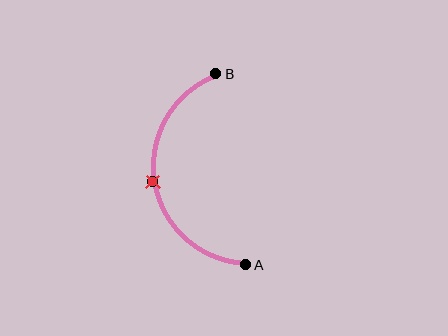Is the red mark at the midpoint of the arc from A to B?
Yes. The red mark lies on the arc at equal arc-length from both A and B — it is the arc midpoint.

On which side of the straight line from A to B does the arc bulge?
The arc bulges to the left of the straight line connecting A and B.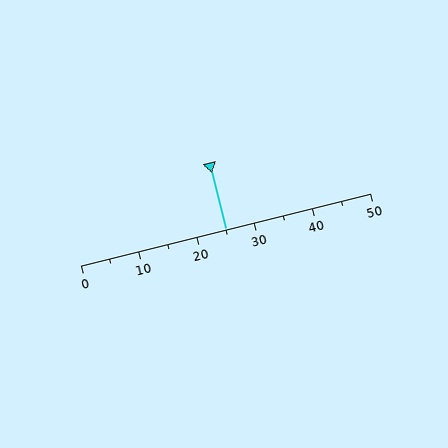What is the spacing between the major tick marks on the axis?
The major ticks are spaced 10 apart.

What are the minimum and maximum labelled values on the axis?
The axis runs from 0 to 50.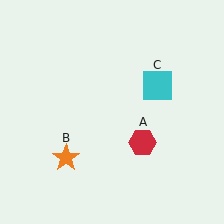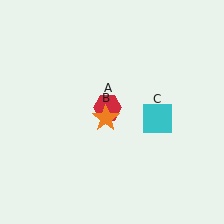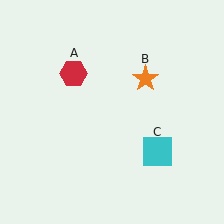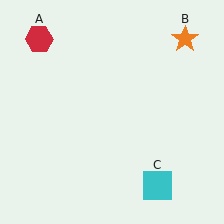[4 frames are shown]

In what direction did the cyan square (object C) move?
The cyan square (object C) moved down.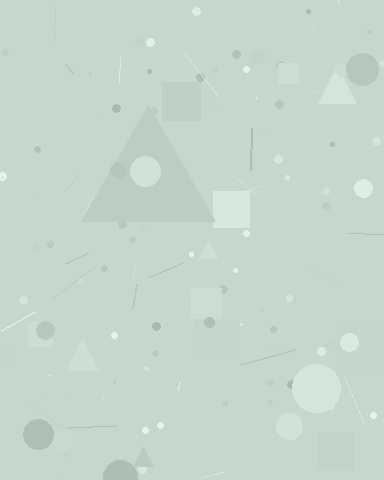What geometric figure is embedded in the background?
A triangle is embedded in the background.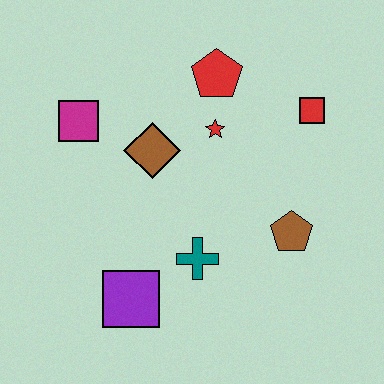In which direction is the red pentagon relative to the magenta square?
The red pentagon is to the right of the magenta square.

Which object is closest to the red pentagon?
The red star is closest to the red pentagon.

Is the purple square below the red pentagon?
Yes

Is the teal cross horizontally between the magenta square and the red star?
Yes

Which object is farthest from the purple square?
The red square is farthest from the purple square.